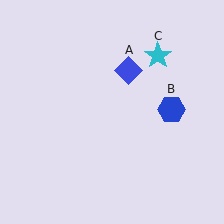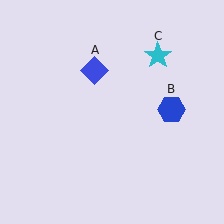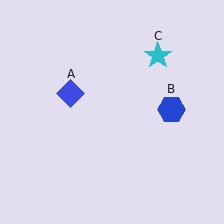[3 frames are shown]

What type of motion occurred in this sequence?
The blue diamond (object A) rotated counterclockwise around the center of the scene.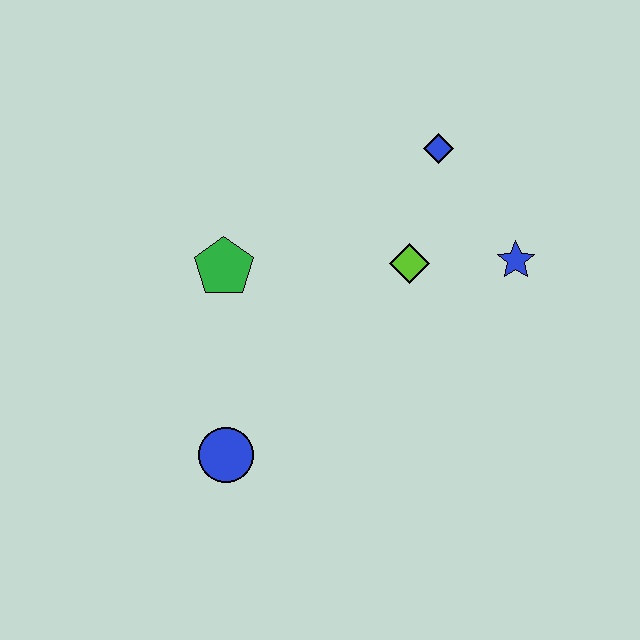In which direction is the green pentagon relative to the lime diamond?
The green pentagon is to the left of the lime diamond.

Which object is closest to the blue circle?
The green pentagon is closest to the blue circle.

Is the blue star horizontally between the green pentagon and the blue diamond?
No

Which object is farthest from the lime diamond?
The blue circle is farthest from the lime diamond.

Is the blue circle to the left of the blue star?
Yes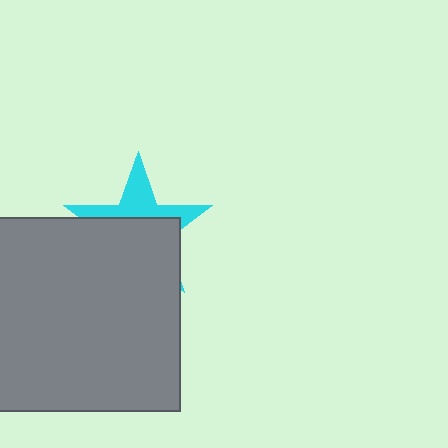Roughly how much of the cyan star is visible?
A small part of it is visible (roughly 38%).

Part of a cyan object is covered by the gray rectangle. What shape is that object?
It is a star.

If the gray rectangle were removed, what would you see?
You would see the complete cyan star.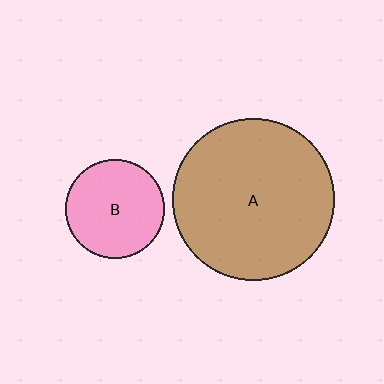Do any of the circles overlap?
No, none of the circles overlap.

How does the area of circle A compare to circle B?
Approximately 2.7 times.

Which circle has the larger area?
Circle A (brown).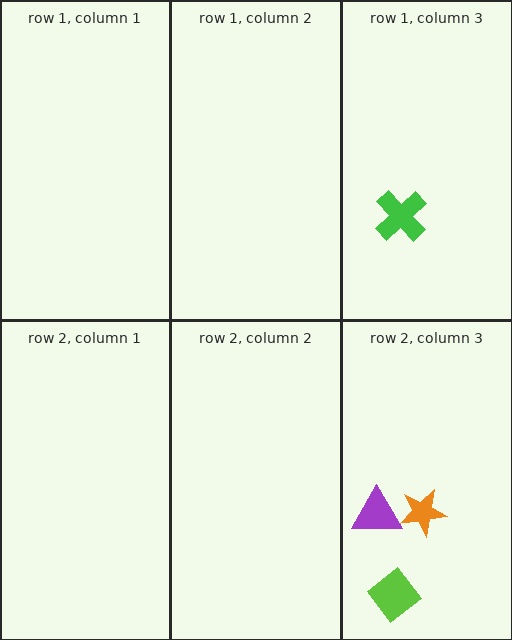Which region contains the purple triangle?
The row 2, column 3 region.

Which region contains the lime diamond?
The row 2, column 3 region.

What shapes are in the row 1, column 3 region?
The green cross.